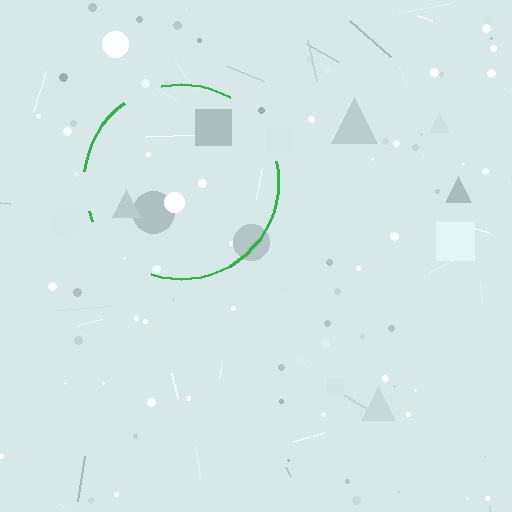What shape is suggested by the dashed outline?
The dashed outline suggests a circle.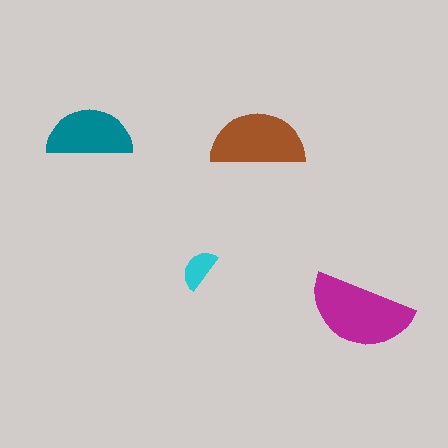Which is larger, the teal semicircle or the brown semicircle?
The brown one.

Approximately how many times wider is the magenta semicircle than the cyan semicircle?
About 2.5 times wider.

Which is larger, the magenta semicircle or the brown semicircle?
The magenta one.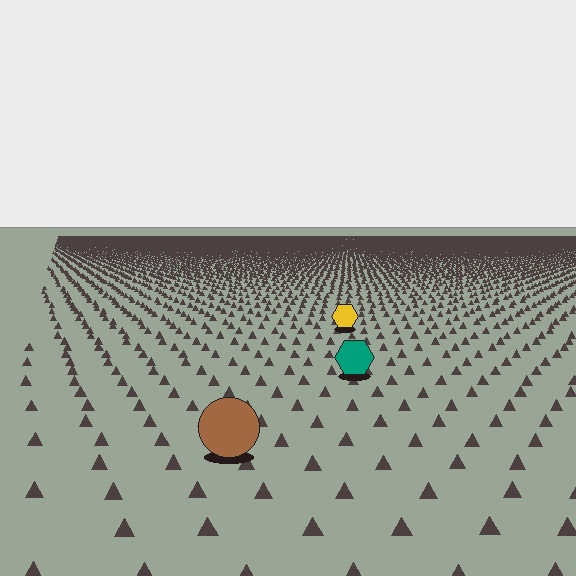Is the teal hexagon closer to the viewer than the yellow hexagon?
Yes. The teal hexagon is closer — you can tell from the texture gradient: the ground texture is coarser near it.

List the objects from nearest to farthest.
From nearest to farthest: the brown circle, the teal hexagon, the yellow hexagon.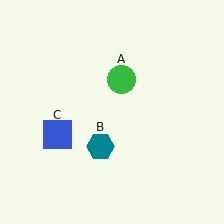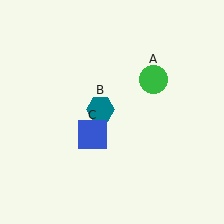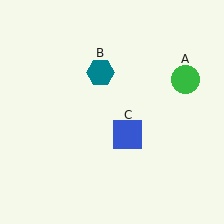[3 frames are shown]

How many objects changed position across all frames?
3 objects changed position: green circle (object A), teal hexagon (object B), blue square (object C).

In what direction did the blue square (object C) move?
The blue square (object C) moved right.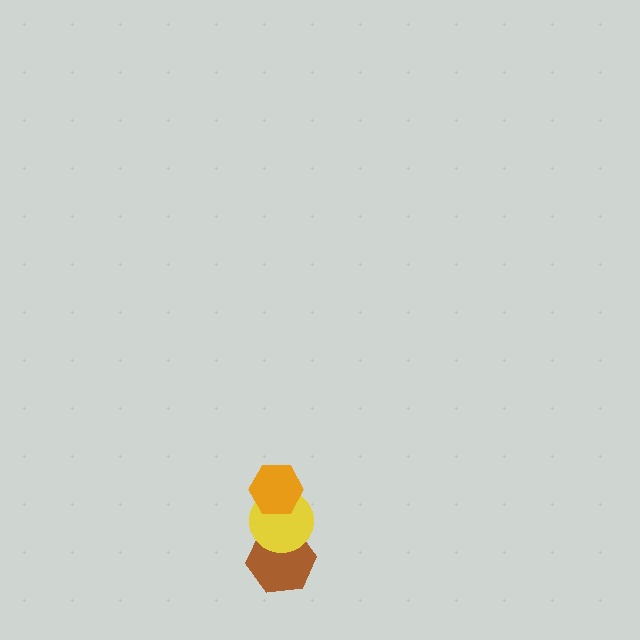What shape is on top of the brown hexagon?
The yellow circle is on top of the brown hexagon.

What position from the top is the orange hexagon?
The orange hexagon is 1st from the top.